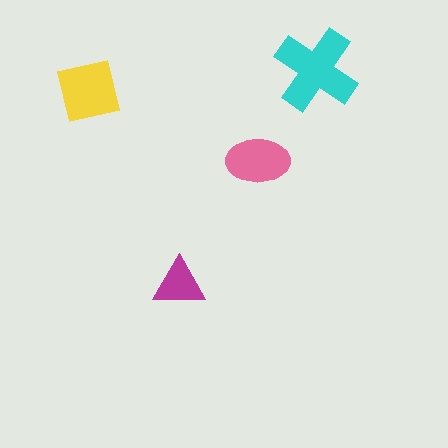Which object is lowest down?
The magenta triangle is bottommost.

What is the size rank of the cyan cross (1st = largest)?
1st.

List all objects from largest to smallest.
The cyan cross, the yellow square, the pink ellipse, the magenta triangle.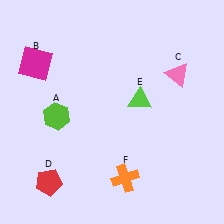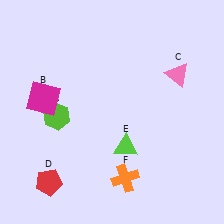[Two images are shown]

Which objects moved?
The objects that moved are: the magenta square (B), the lime triangle (E).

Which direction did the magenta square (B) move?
The magenta square (B) moved down.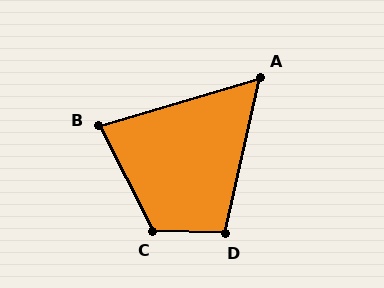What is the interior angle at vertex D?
Approximately 101 degrees (obtuse).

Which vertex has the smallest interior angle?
A, at approximately 61 degrees.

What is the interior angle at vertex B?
Approximately 79 degrees (acute).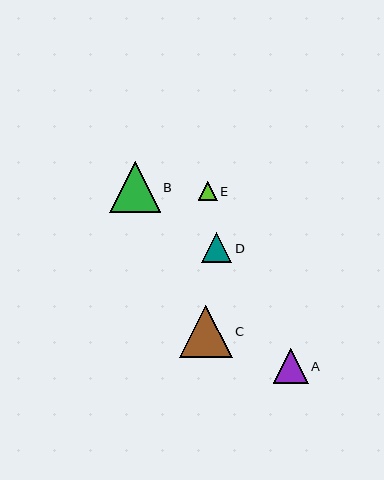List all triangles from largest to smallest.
From largest to smallest: C, B, A, D, E.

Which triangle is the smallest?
Triangle E is the smallest with a size of approximately 19 pixels.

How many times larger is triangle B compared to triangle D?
Triangle B is approximately 1.7 times the size of triangle D.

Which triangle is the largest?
Triangle C is the largest with a size of approximately 52 pixels.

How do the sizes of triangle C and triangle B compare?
Triangle C and triangle B are approximately the same size.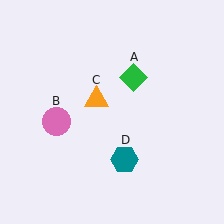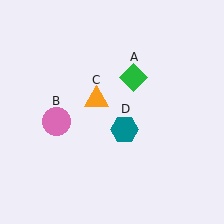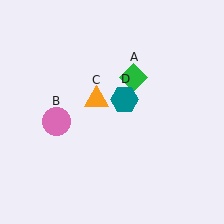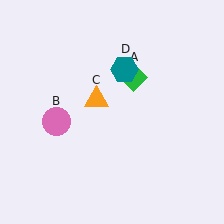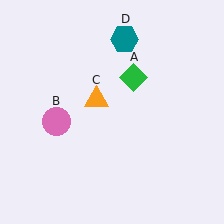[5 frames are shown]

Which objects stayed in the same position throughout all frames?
Green diamond (object A) and pink circle (object B) and orange triangle (object C) remained stationary.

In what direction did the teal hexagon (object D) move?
The teal hexagon (object D) moved up.